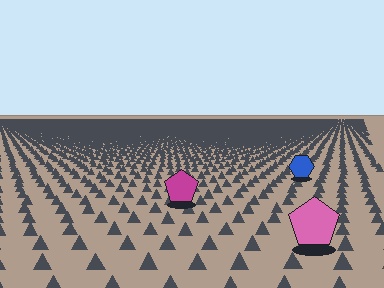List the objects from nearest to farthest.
From nearest to farthest: the pink pentagon, the magenta pentagon, the blue hexagon.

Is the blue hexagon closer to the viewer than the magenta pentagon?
No. The magenta pentagon is closer — you can tell from the texture gradient: the ground texture is coarser near it.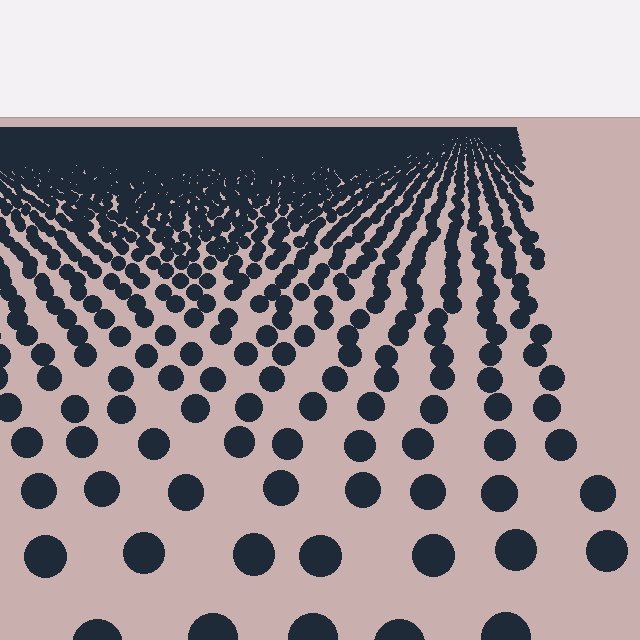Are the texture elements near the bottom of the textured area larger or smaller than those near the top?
Larger. Near the bottom, elements are closer to the viewer and appear at a bigger on-screen size.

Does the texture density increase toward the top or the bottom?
Density increases toward the top.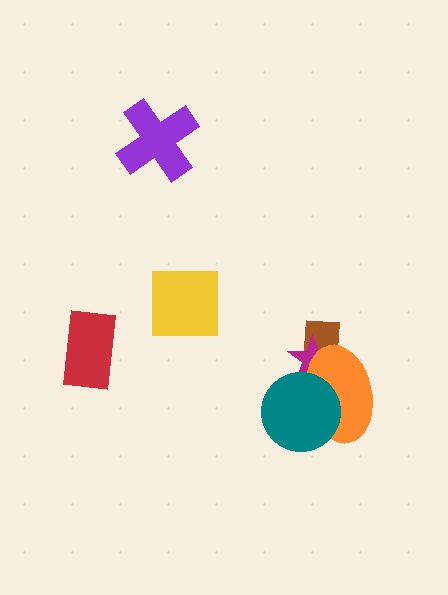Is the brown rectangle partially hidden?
Yes, it is partially covered by another shape.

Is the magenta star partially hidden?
Yes, it is partially covered by another shape.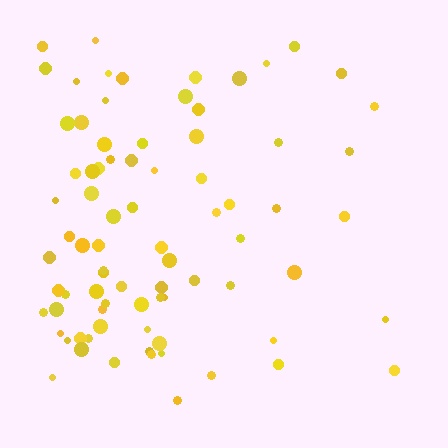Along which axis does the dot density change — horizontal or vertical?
Horizontal.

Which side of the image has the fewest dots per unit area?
The right.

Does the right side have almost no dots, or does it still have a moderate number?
Still a moderate number, just noticeably fewer than the left.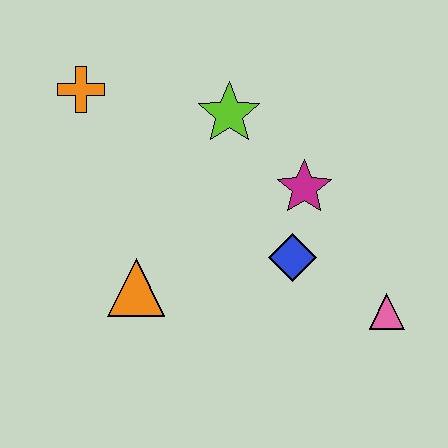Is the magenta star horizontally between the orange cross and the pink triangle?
Yes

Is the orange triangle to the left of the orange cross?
No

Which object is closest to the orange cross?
The lime star is closest to the orange cross.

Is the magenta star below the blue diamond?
No